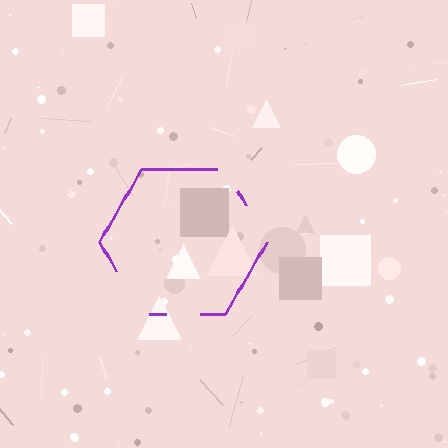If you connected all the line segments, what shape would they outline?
They would outline a hexagon.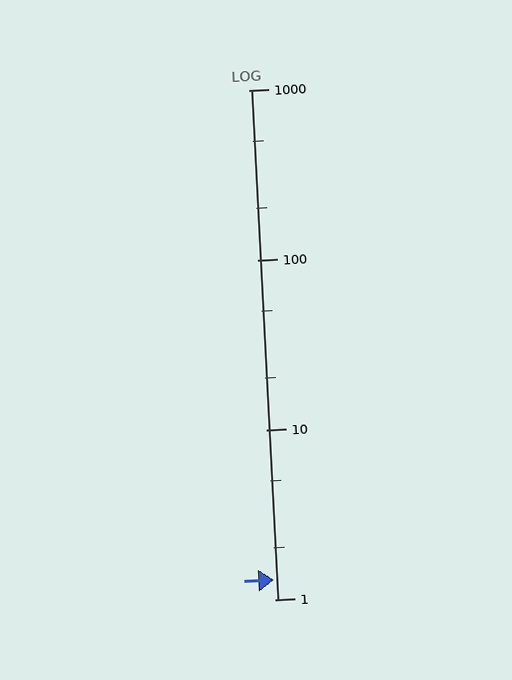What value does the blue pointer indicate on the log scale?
The pointer indicates approximately 1.3.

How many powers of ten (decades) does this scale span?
The scale spans 3 decades, from 1 to 1000.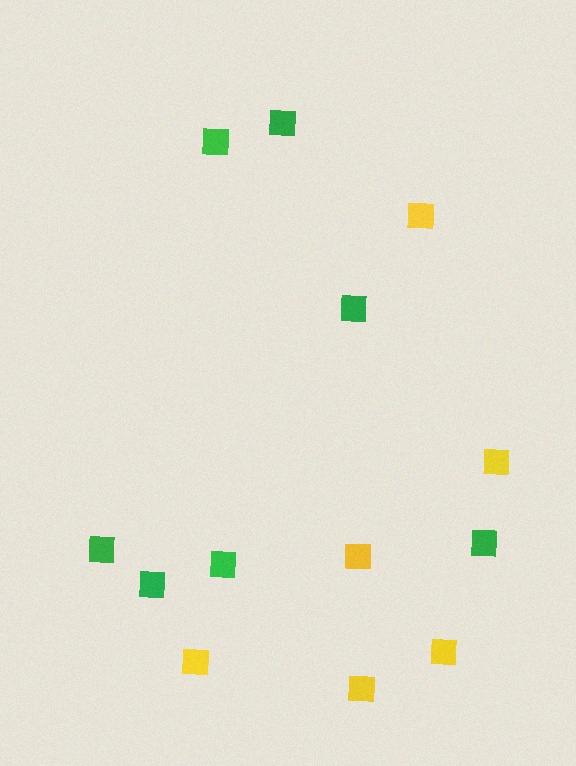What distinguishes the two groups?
There are 2 groups: one group of green squares (7) and one group of yellow squares (6).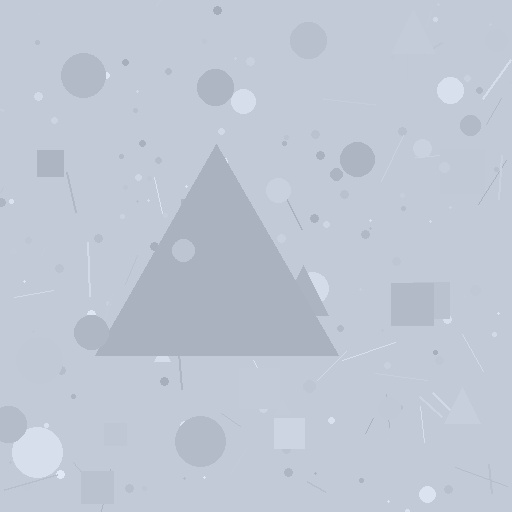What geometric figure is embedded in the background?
A triangle is embedded in the background.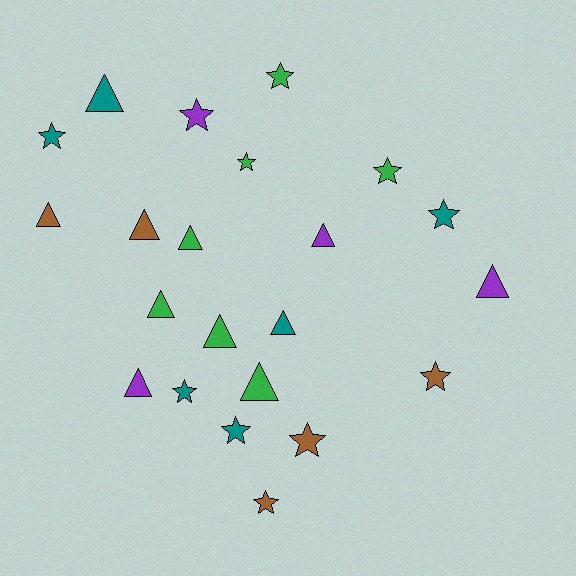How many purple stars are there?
There is 1 purple star.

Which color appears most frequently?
Green, with 7 objects.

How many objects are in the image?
There are 22 objects.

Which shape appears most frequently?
Triangle, with 11 objects.